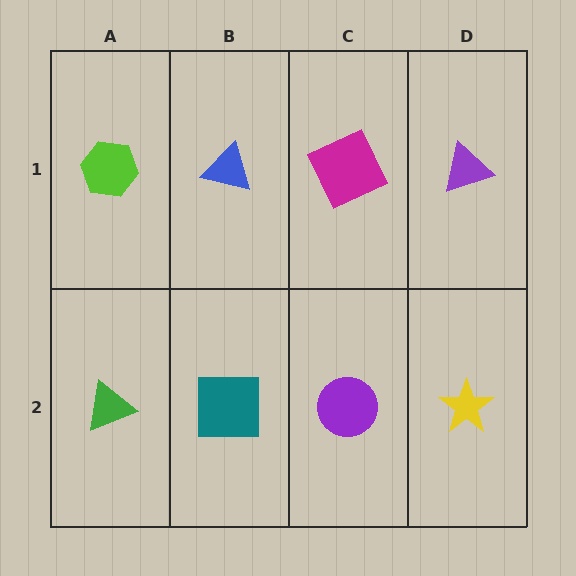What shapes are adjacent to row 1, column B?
A teal square (row 2, column B), a lime hexagon (row 1, column A), a magenta square (row 1, column C).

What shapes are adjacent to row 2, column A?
A lime hexagon (row 1, column A), a teal square (row 2, column B).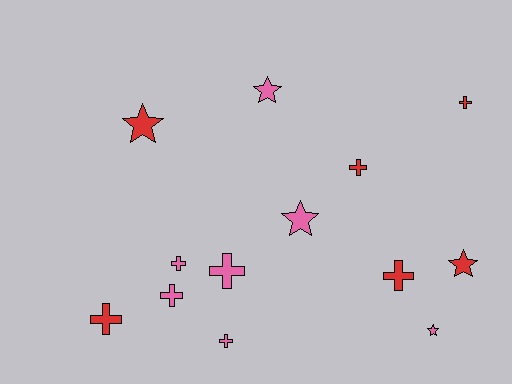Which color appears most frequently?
Pink, with 7 objects.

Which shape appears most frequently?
Cross, with 8 objects.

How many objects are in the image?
There are 13 objects.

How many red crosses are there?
There are 4 red crosses.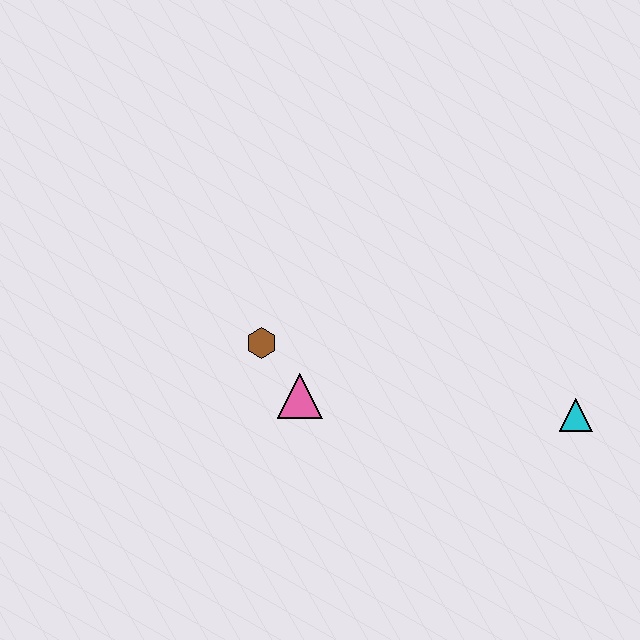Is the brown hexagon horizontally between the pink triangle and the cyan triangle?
No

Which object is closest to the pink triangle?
The brown hexagon is closest to the pink triangle.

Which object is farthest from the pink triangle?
The cyan triangle is farthest from the pink triangle.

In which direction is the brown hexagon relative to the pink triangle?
The brown hexagon is above the pink triangle.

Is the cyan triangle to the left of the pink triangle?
No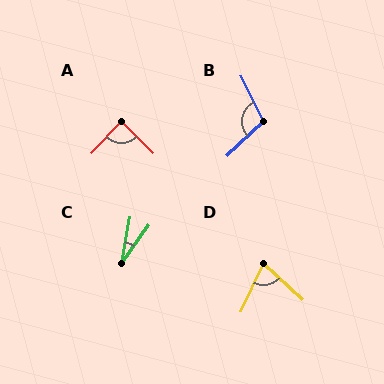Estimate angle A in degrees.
Approximately 88 degrees.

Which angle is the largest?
B, at approximately 107 degrees.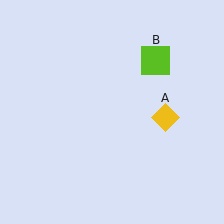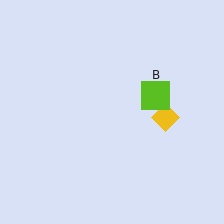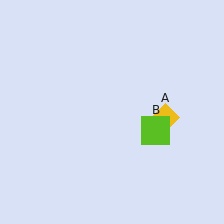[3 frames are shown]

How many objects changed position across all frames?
1 object changed position: lime square (object B).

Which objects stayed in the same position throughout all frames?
Yellow diamond (object A) remained stationary.